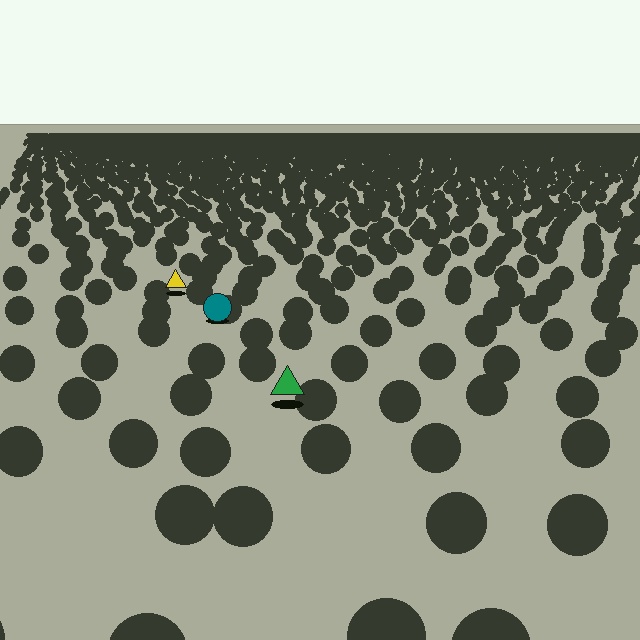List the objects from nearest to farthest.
From nearest to farthest: the green triangle, the teal circle, the yellow triangle.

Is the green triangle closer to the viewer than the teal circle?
Yes. The green triangle is closer — you can tell from the texture gradient: the ground texture is coarser near it.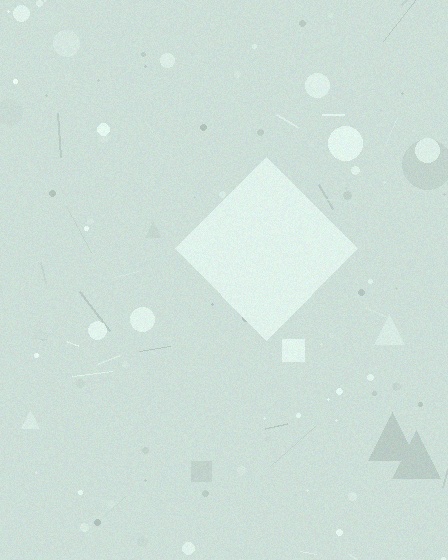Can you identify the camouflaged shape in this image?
The camouflaged shape is a diamond.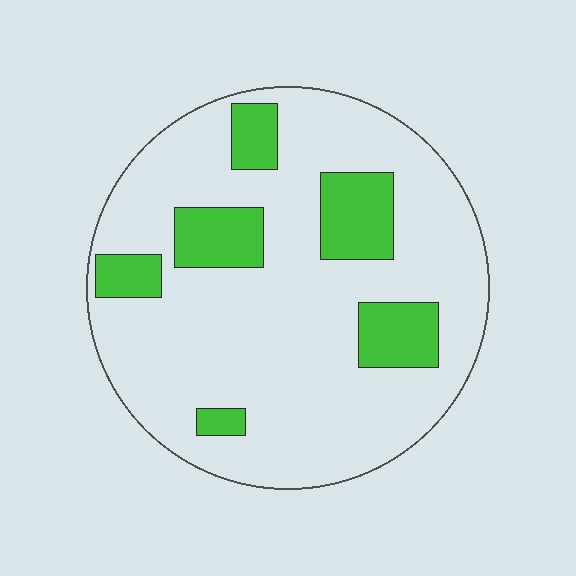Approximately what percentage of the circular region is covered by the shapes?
Approximately 20%.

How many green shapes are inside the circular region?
6.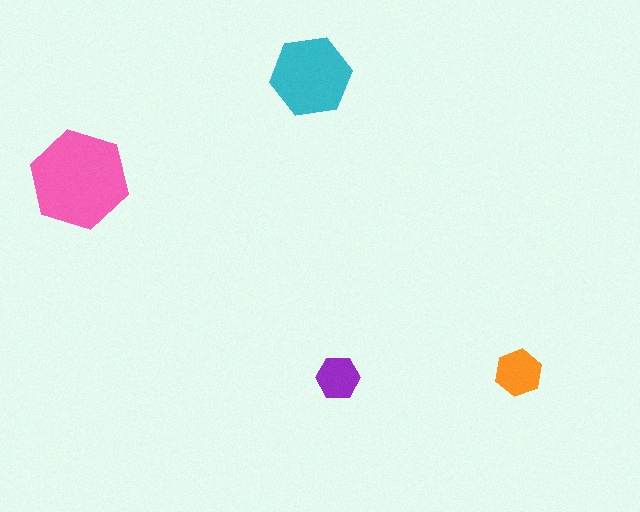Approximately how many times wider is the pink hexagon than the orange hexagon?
About 2 times wider.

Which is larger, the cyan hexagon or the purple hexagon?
The cyan one.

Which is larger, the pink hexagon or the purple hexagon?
The pink one.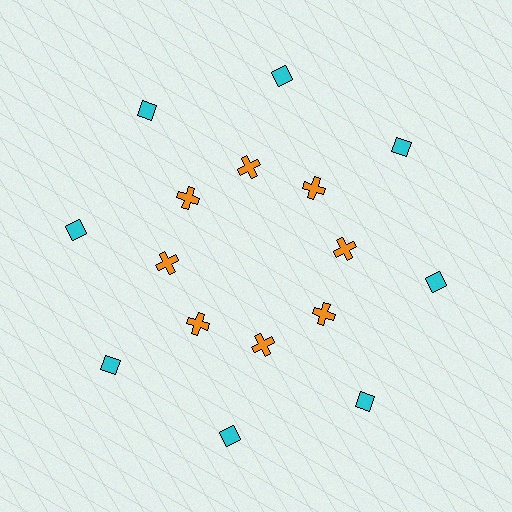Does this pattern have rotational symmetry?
Yes, this pattern has 8-fold rotational symmetry. It looks the same after rotating 45 degrees around the center.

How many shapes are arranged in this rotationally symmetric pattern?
There are 16 shapes, arranged in 8 groups of 2.